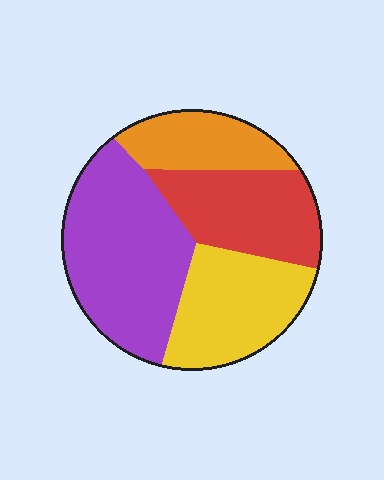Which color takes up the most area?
Purple, at roughly 35%.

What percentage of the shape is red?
Red covers about 25% of the shape.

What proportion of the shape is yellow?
Yellow covers roughly 25% of the shape.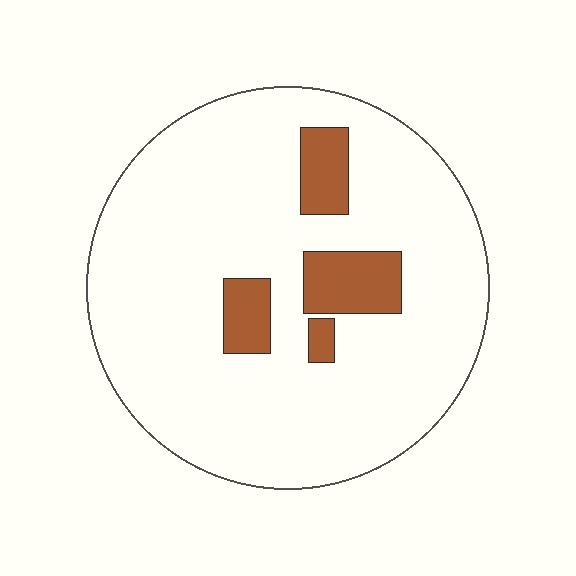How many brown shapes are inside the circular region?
4.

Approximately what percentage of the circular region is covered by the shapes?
Approximately 10%.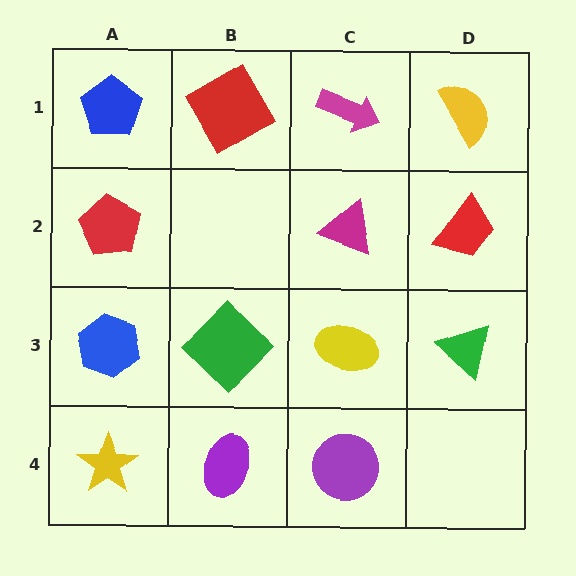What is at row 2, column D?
A red trapezoid.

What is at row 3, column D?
A green triangle.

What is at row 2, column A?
A red pentagon.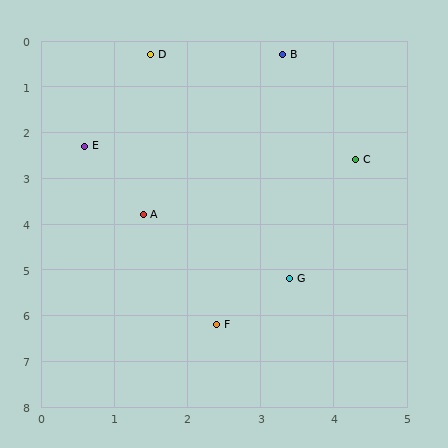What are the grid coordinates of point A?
Point A is at approximately (1.4, 3.8).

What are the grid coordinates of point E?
Point E is at approximately (0.6, 2.3).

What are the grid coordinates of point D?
Point D is at approximately (1.5, 0.3).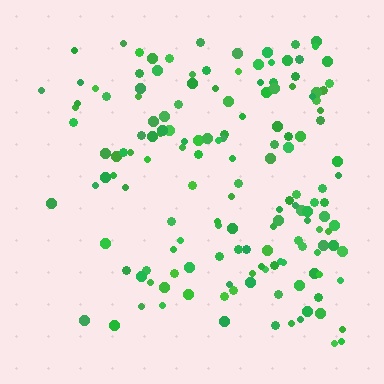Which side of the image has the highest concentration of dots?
The right.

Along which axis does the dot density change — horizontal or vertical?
Horizontal.